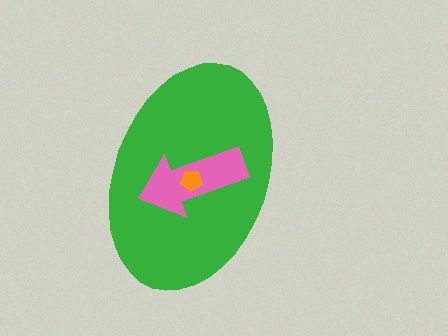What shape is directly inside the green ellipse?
The pink arrow.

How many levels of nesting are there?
3.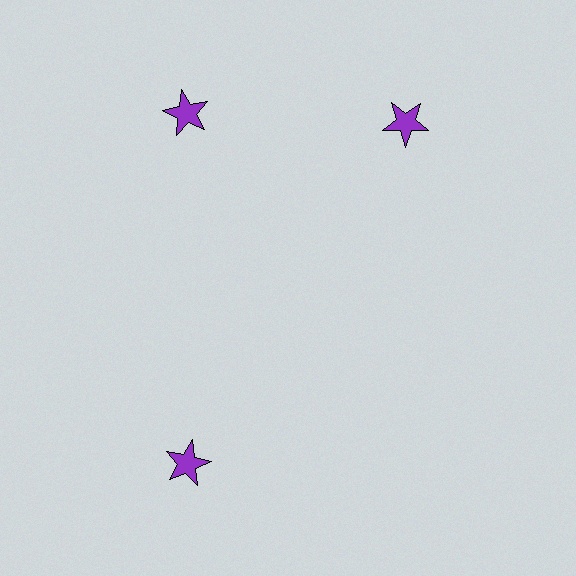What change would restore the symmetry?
The symmetry would be restored by rotating it back into even spacing with its neighbors so that all 3 stars sit at equal angles and equal distance from the center.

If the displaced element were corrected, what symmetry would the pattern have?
It would have 3-fold rotational symmetry — the pattern would map onto itself every 120 degrees.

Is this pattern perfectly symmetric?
No. The 3 purple stars are arranged in a ring, but one element near the 3 o'clock position is rotated out of alignment along the ring, breaking the 3-fold rotational symmetry.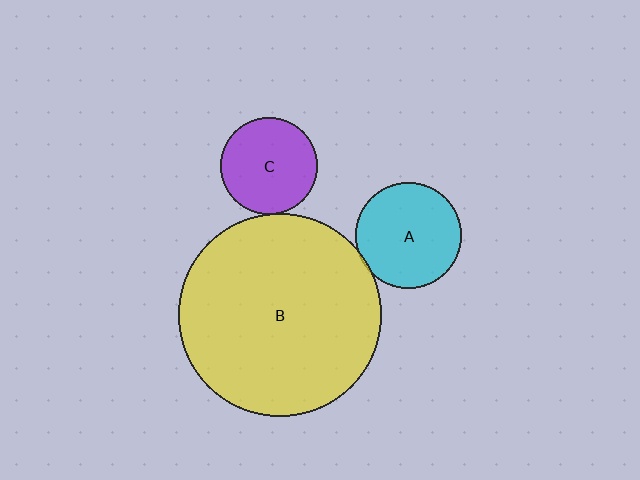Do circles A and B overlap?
Yes.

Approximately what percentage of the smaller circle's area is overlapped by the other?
Approximately 5%.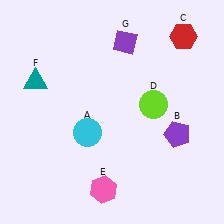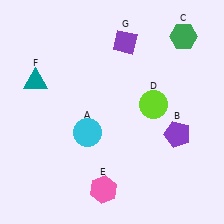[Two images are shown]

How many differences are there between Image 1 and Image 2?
There is 1 difference between the two images.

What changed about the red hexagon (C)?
In Image 1, C is red. In Image 2, it changed to green.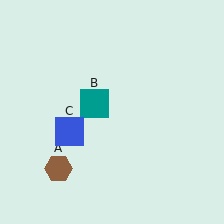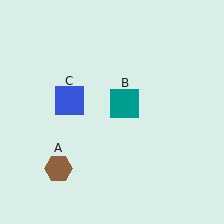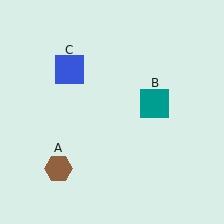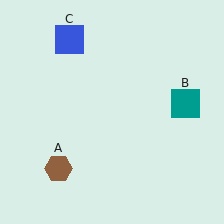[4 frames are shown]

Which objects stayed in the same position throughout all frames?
Brown hexagon (object A) remained stationary.